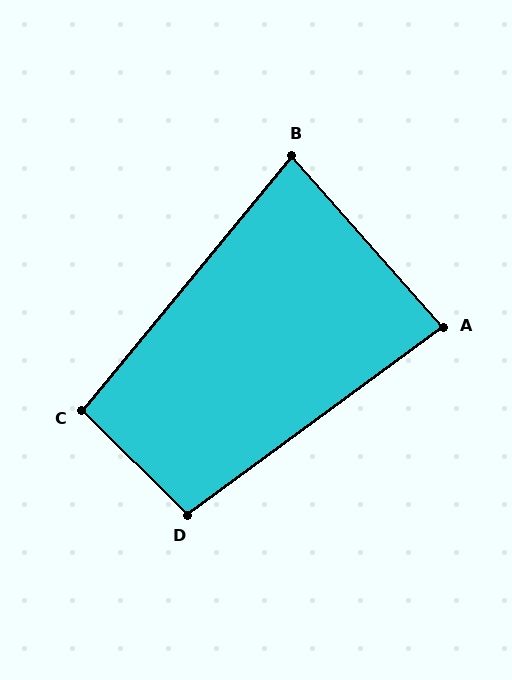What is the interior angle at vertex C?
Approximately 95 degrees (obtuse).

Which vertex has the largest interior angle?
D, at approximately 99 degrees.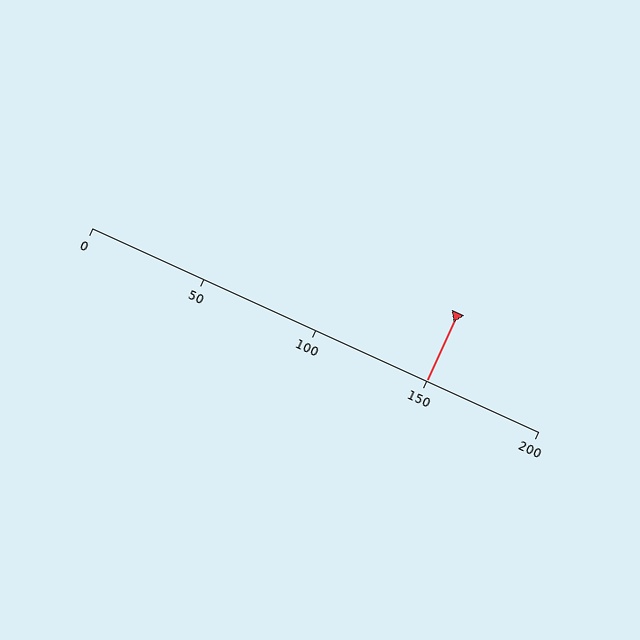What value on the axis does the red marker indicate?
The marker indicates approximately 150.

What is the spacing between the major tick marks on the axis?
The major ticks are spaced 50 apart.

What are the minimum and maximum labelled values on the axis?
The axis runs from 0 to 200.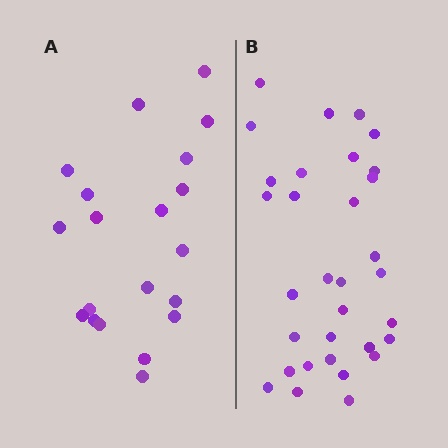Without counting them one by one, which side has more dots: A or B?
Region B (the right region) has more dots.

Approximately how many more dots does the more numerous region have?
Region B has roughly 12 or so more dots than region A.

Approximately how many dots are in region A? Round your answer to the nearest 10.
About 20 dots.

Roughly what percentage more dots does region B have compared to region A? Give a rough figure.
About 60% more.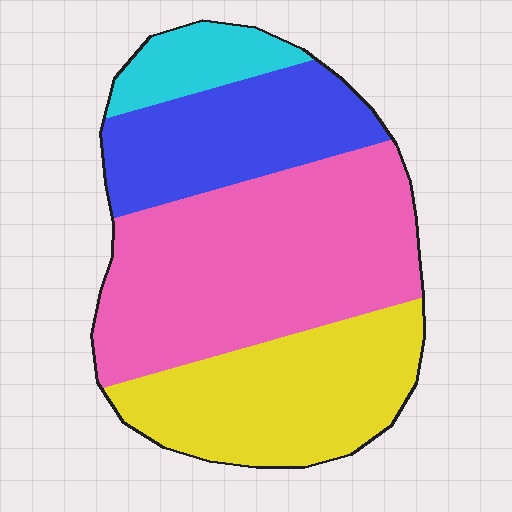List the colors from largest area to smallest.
From largest to smallest: pink, yellow, blue, cyan.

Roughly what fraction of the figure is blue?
Blue covers around 20% of the figure.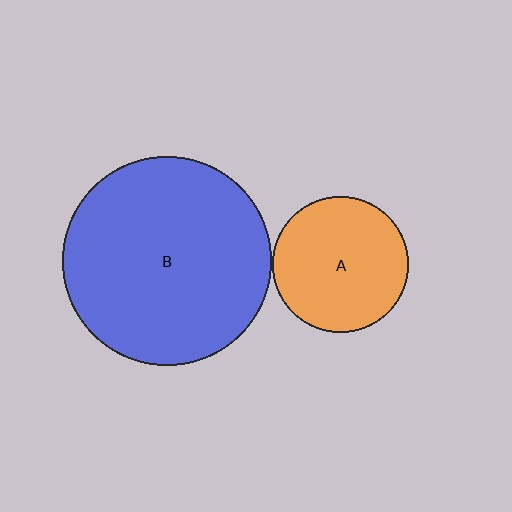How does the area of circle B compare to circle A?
Approximately 2.4 times.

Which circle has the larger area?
Circle B (blue).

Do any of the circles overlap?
No, none of the circles overlap.